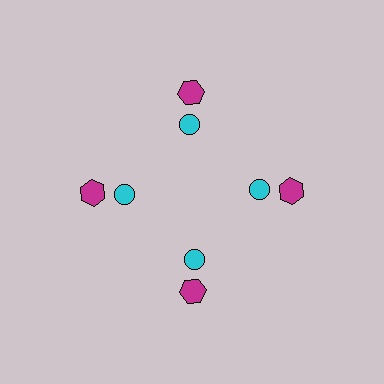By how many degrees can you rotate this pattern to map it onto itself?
The pattern maps onto itself every 90 degrees of rotation.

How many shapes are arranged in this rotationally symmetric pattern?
There are 8 shapes, arranged in 4 groups of 2.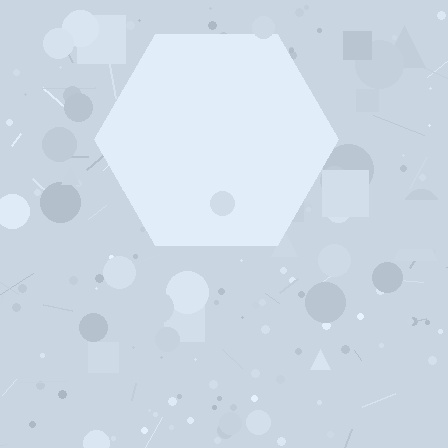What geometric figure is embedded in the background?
A hexagon is embedded in the background.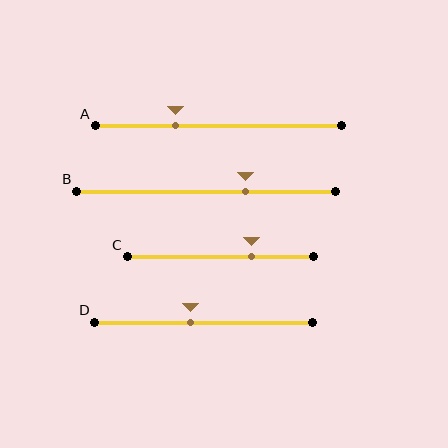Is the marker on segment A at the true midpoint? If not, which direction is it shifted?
No, the marker on segment A is shifted to the left by about 17% of the segment length.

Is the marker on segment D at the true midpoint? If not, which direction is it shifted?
No, the marker on segment D is shifted to the left by about 6% of the segment length.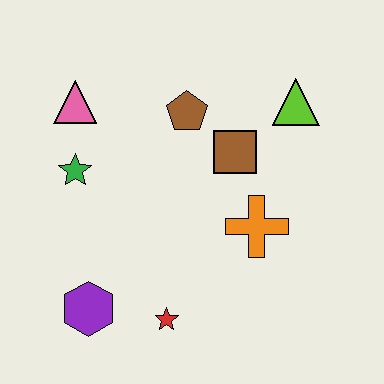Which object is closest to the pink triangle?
The green star is closest to the pink triangle.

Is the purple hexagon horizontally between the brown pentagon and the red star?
No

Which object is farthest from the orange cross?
The pink triangle is farthest from the orange cross.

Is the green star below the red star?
No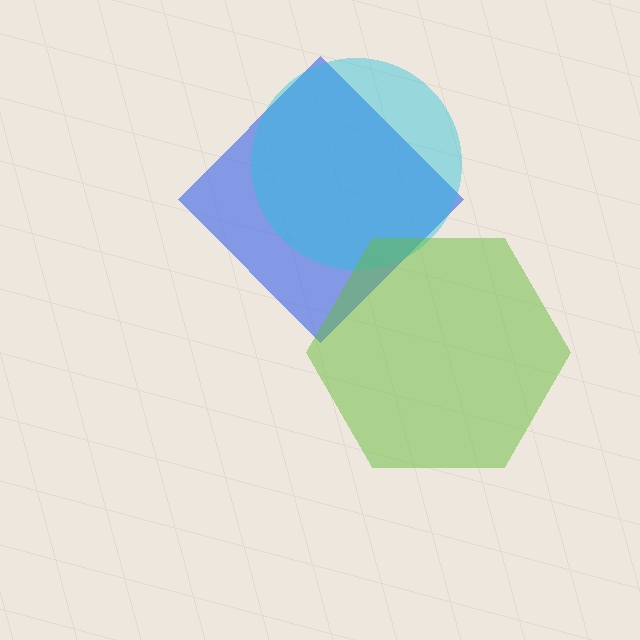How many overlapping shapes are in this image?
There are 3 overlapping shapes in the image.